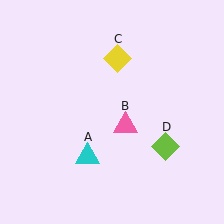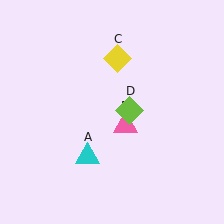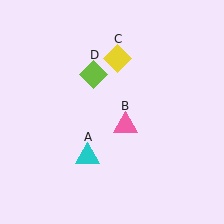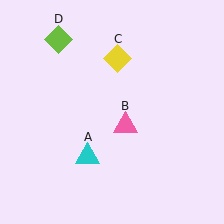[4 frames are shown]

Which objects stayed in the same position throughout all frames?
Cyan triangle (object A) and pink triangle (object B) and yellow diamond (object C) remained stationary.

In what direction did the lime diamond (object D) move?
The lime diamond (object D) moved up and to the left.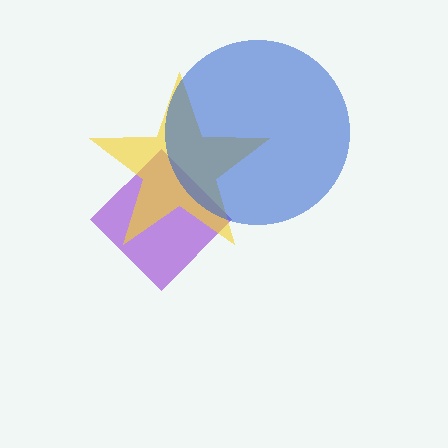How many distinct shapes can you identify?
There are 3 distinct shapes: a purple diamond, a yellow star, a blue circle.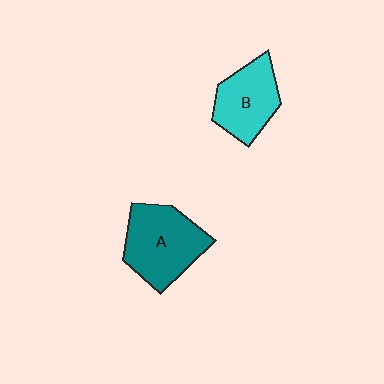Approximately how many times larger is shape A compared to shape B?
Approximately 1.3 times.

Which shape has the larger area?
Shape A (teal).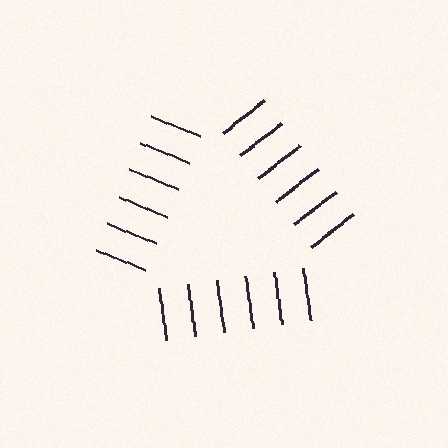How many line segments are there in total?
18 — 6 along each of the 3 edges.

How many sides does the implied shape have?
3 sides — the line-ends trace a triangle.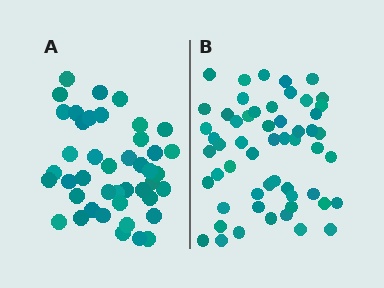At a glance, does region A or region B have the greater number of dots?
Region B (the right region) has more dots.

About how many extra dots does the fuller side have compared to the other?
Region B has roughly 12 or so more dots than region A.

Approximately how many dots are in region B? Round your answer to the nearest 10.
About 60 dots. (The exact count is 55, which rounds to 60.)